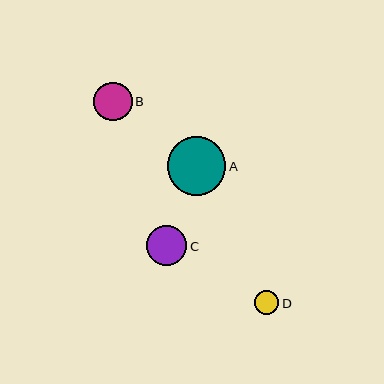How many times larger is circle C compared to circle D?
Circle C is approximately 1.7 times the size of circle D.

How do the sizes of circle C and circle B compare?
Circle C and circle B are approximately the same size.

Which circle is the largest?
Circle A is the largest with a size of approximately 58 pixels.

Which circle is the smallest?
Circle D is the smallest with a size of approximately 24 pixels.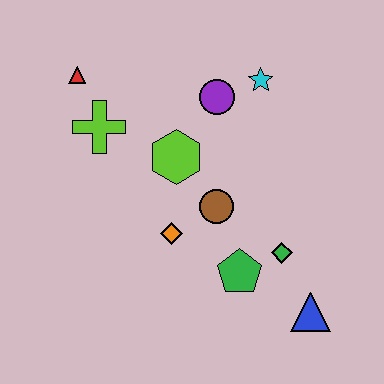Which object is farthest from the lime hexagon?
The blue triangle is farthest from the lime hexagon.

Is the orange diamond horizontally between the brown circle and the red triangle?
Yes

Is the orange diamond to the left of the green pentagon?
Yes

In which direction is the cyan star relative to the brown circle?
The cyan star is above the brown circle.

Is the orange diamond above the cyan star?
No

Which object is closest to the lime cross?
The red triangle is closest to the lime cross.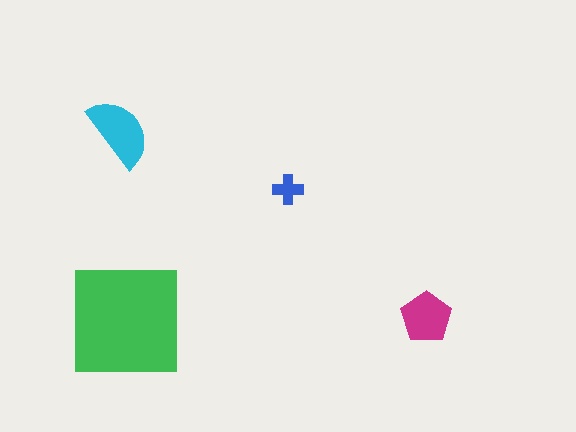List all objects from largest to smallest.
The green square, the cyan semicircle, the magenta pentagon, the blue cross.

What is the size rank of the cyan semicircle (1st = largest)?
2nd.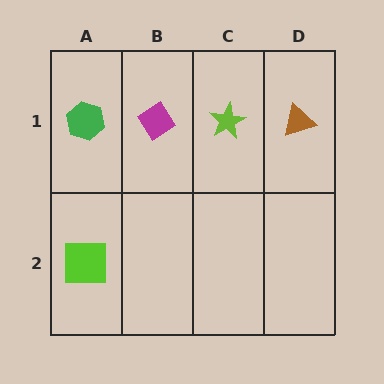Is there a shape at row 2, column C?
No, that cell is empty.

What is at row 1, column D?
A brown triangle.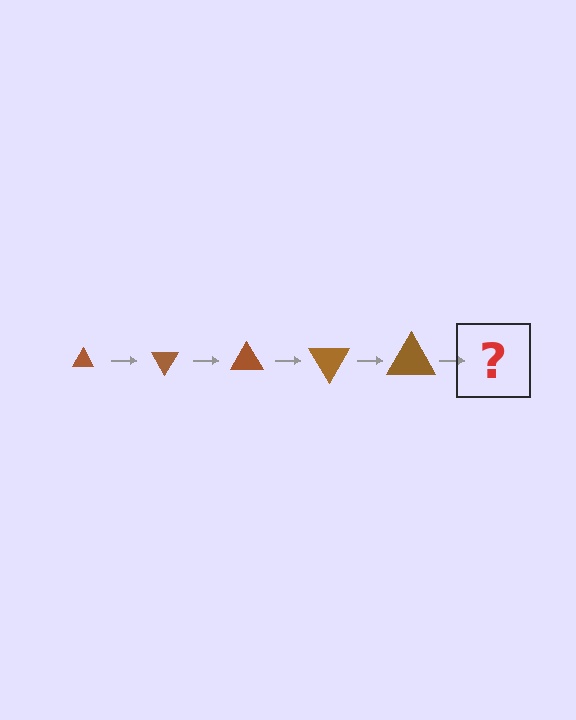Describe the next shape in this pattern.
It should be a triangle, larger than the previous one and rotated 300 degrees from the start.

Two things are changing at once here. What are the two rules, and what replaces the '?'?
The two rules are that the triangle grows larger each step and it rotates 60 degrees each step. The '?' should be a triangle, larger than the previous one and rotated 300 degrees from the start.